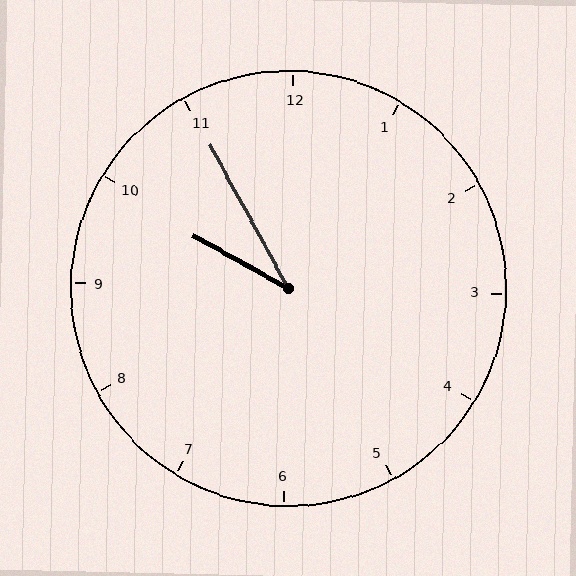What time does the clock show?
9:55.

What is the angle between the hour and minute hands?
Approximately 32 degrees.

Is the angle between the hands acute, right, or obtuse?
It is acute.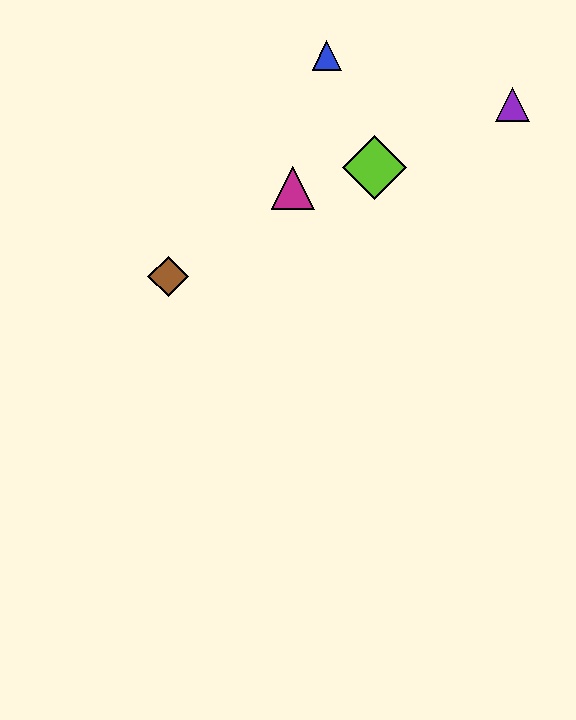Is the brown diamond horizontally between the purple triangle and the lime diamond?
No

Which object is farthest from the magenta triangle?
The purple triangle is farthest from the magenta triangle.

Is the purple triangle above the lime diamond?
Yes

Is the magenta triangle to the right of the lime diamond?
No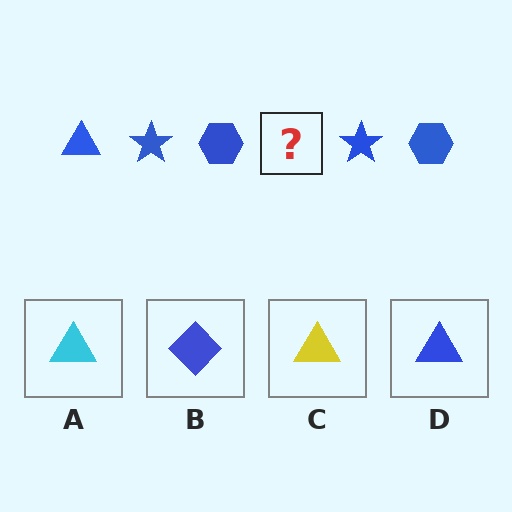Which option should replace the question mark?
Option D.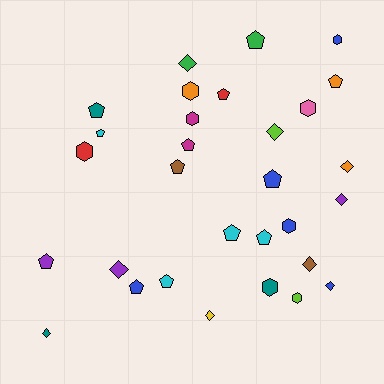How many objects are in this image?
There are 30 objects.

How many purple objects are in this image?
There are 3 purple objects.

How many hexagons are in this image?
There are 8 hexagons.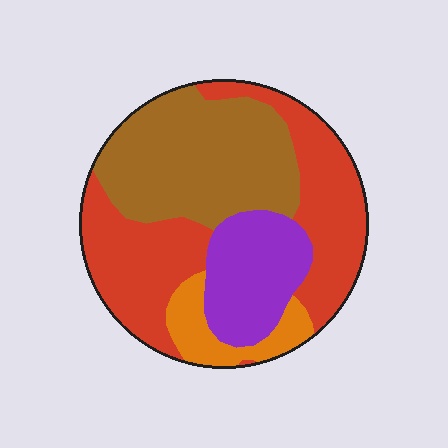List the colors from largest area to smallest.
From largest to smallest: red, brown, purple, orange.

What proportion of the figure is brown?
Brown takes up about one third (1/3) of the figure.